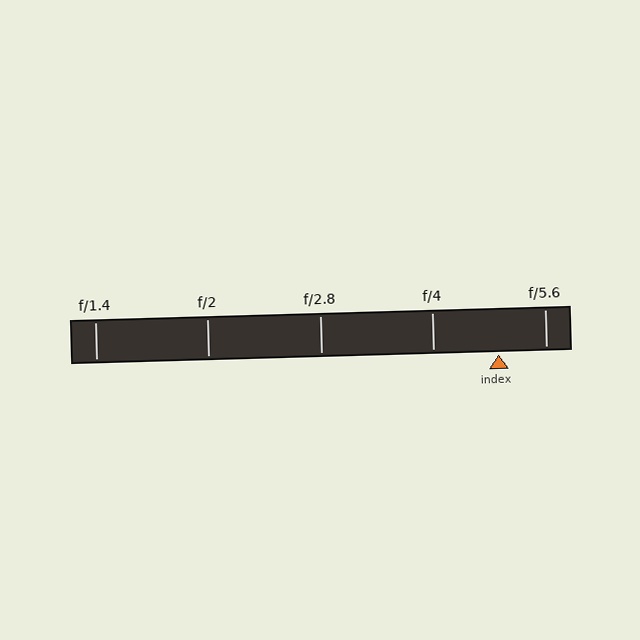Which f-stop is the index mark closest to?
The index mark is closest to f/5.6.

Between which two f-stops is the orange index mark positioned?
The index mark is between f/4 and f/5.6.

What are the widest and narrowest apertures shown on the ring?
The widest aperture shown is f/1.4 and the narrowest is f/5.6.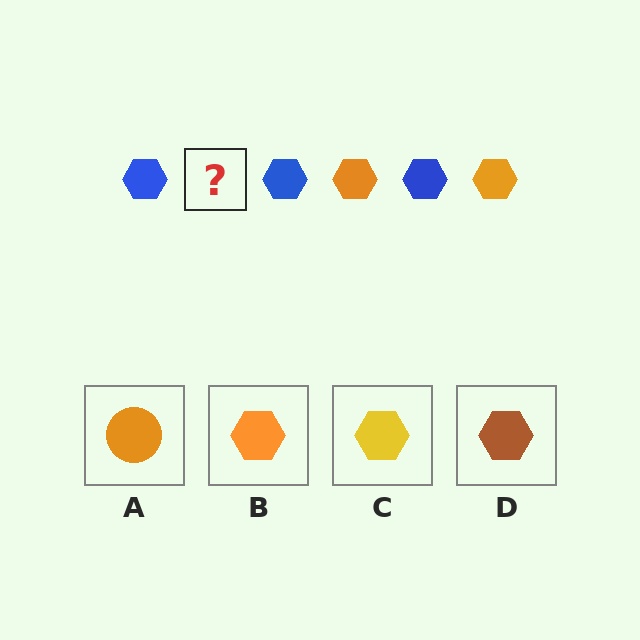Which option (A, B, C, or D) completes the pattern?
B.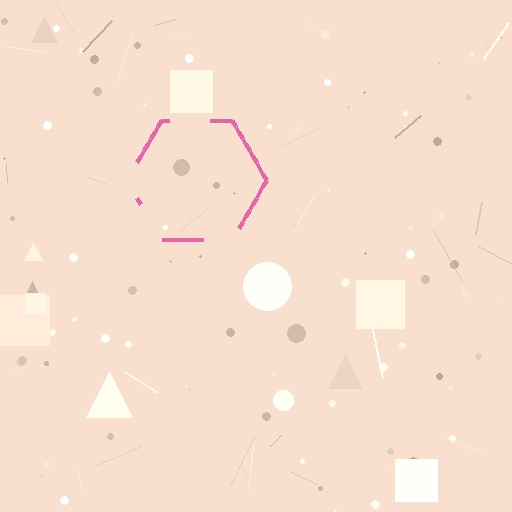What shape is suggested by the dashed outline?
The dashed outline suggests a hexagon.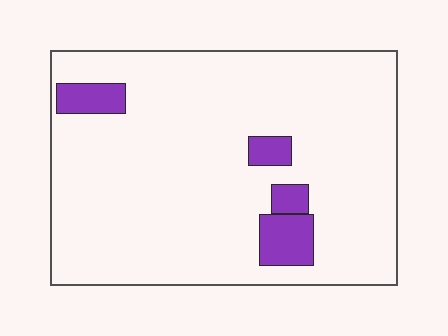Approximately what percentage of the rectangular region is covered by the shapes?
Approximately 10%.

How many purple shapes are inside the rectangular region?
4.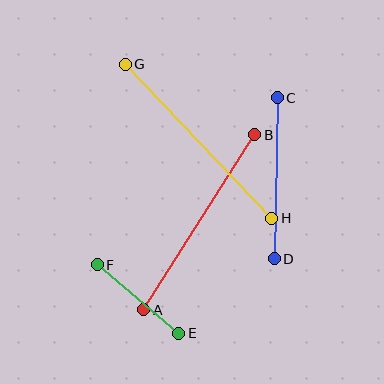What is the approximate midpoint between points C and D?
The midpoint is at approximately (276, 178) pixels.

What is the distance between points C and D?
The distance is approximately 161 pixels.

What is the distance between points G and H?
The distance is approximately 212 pixels.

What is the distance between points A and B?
The distance is approximately 207 pixels.